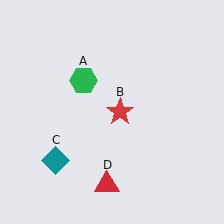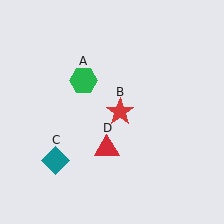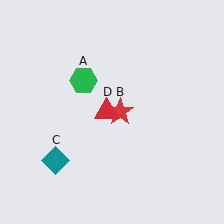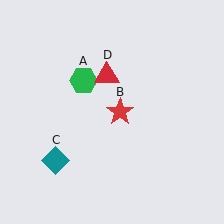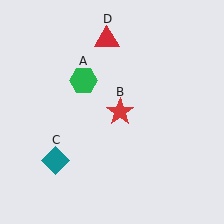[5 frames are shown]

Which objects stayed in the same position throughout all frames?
Green hexagon (object A) and red star (object B) and teal diamond (object C) remained stationary.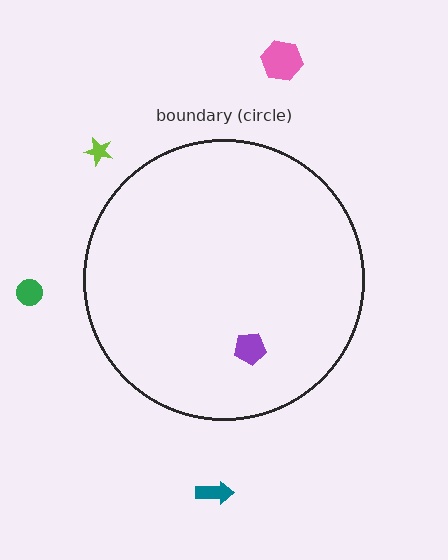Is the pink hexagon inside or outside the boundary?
Outside.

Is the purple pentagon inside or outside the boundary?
Inside.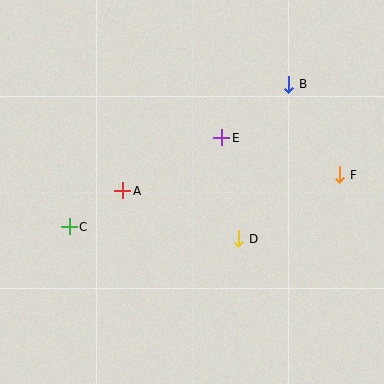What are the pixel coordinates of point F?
Point F is at (340, 175).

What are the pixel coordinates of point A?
Point A is at (123, 191).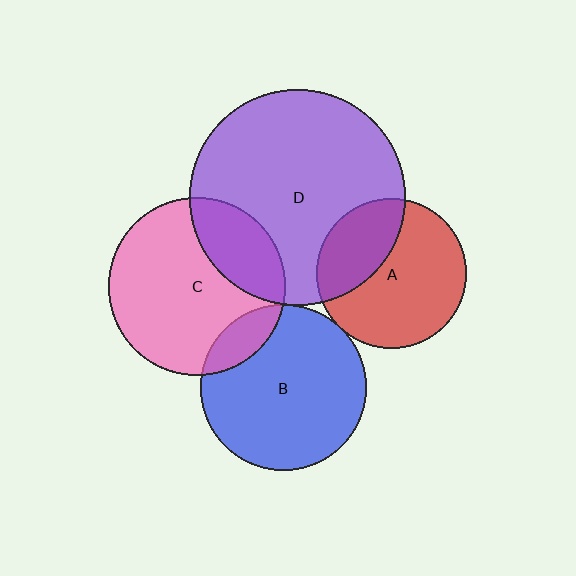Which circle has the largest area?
Circle D (purple).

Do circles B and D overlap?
Yes.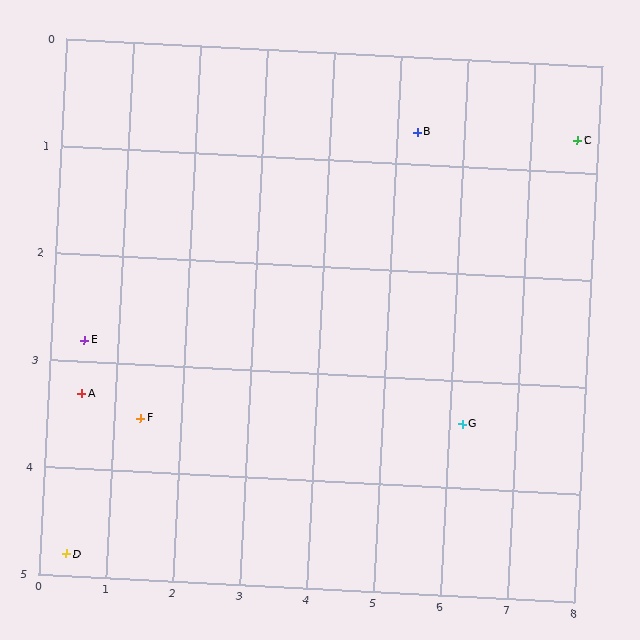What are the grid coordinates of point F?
Point F is at approximately (1.4, 3.5).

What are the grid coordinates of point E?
Point E is at approximately (0.5, 2.8).